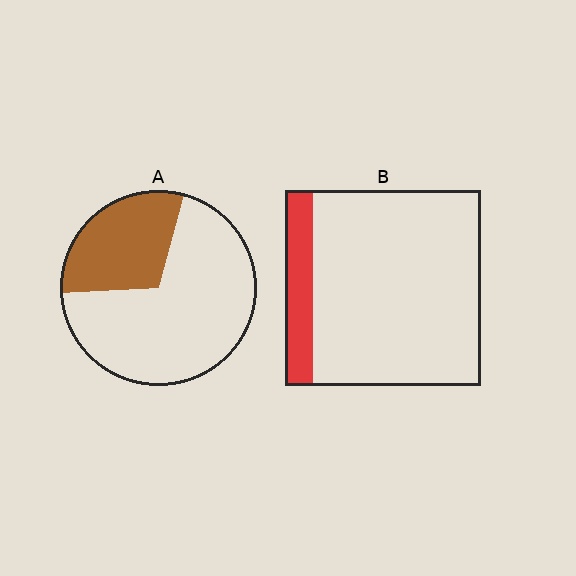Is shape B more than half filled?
No.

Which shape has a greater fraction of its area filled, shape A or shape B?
Shape A.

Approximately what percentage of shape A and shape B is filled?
A is approximately 30% and B is approximately 15%.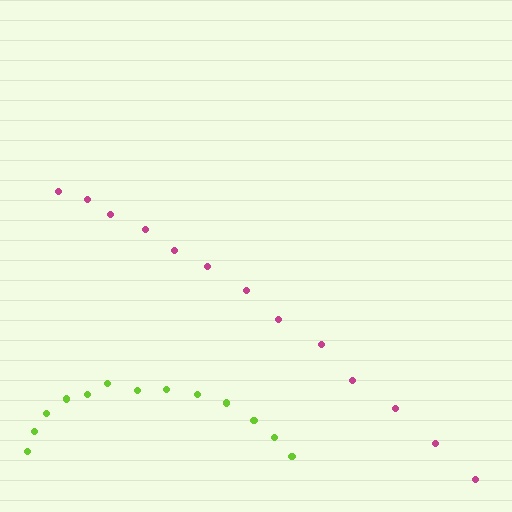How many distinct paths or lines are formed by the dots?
There are 2 distinct paths.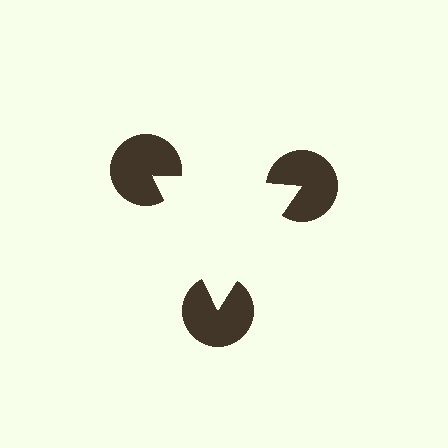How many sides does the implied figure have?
3 sides.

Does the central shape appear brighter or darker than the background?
It typically appears slightly brighter than the background, even though no actual brightness change is drawn.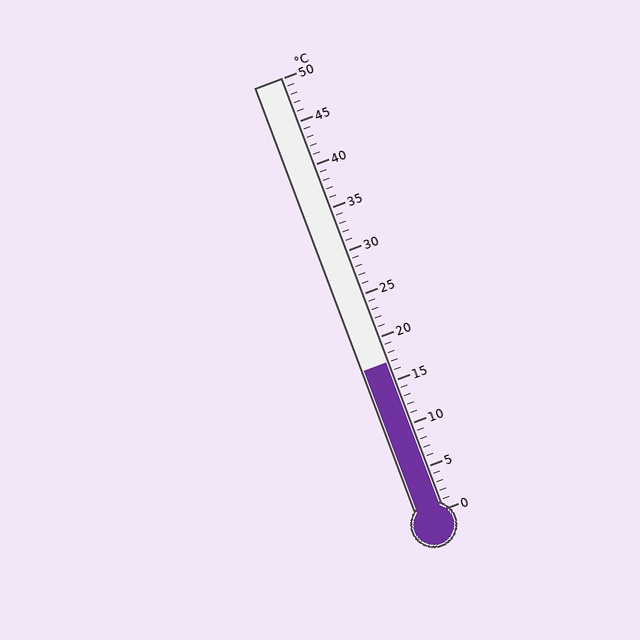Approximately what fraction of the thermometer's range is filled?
The thermometer is filled to approximately 35% of its range.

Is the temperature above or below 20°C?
The temperature is below 20°C.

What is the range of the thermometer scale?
The thermometer scale ranges from 0°C to 50°C.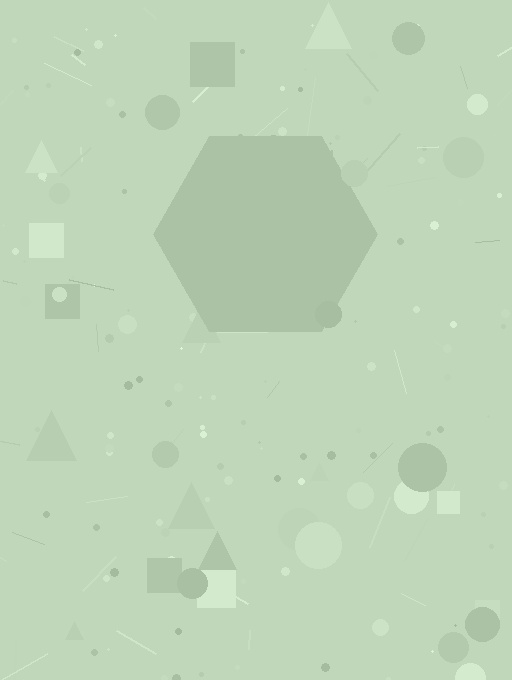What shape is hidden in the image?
A hexagon is hidden in the image.